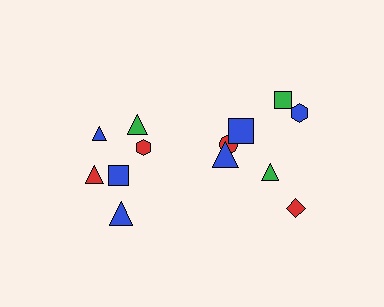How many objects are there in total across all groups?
There are 14 objects.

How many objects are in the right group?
There are 8 objects.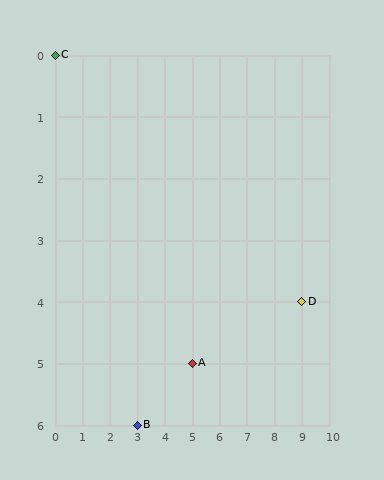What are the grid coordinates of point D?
Point D is at grid coordinates (9, 4).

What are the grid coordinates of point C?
Point C is at grid coordinates (0, 0).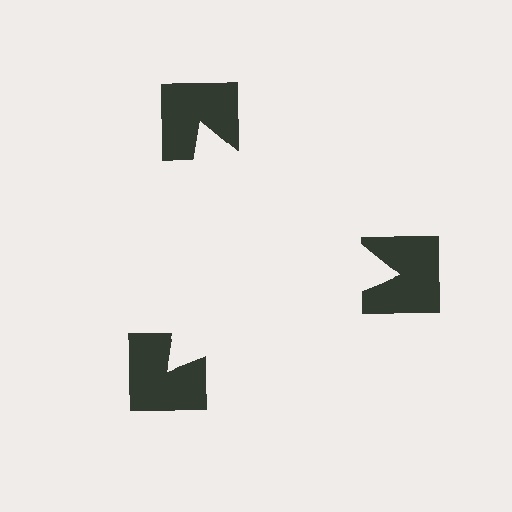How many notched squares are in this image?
There are 3 — one at each vertex of the illusory triangle.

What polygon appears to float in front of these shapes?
An illusory triangle — its edges are inferred from the aligned wedge cuts in the notched squares, not physically drawn.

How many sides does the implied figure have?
3 sides.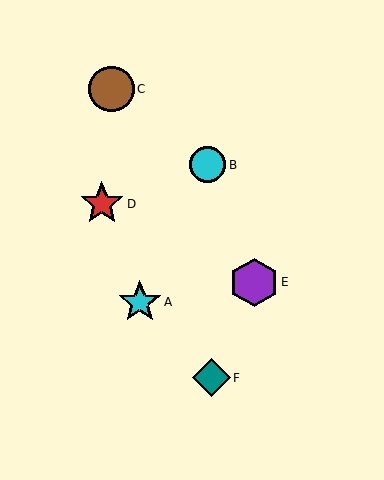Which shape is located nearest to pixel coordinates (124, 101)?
The brown circle (labeled C) at (111, 89) is nearest to that location.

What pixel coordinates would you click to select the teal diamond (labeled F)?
Click at (211, 378) to select the teal diamond F.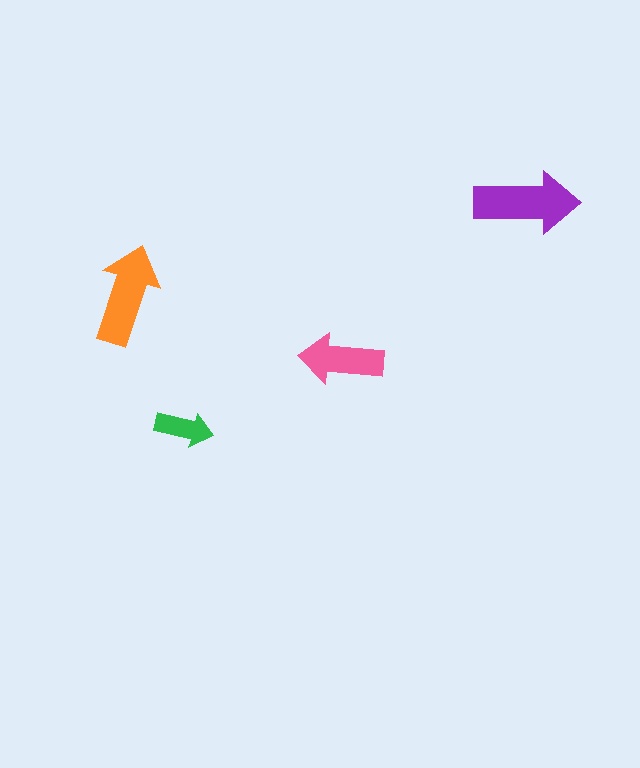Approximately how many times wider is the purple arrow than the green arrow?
About 2 times wider.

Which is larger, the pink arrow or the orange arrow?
The orange one.